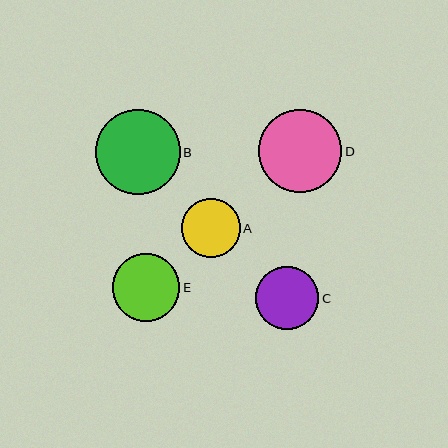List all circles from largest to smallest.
From largest to smallest: B, D, E, C, A.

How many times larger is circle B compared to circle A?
Circle B is approximately 1.4 times the size of circle A.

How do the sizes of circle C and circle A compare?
Circle C and circle A are approximately the same size.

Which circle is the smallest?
Circle A is the smallest with a size of approximately 58 pixels.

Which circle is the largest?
Circle B is the largest with a size of approximately 85 pixels.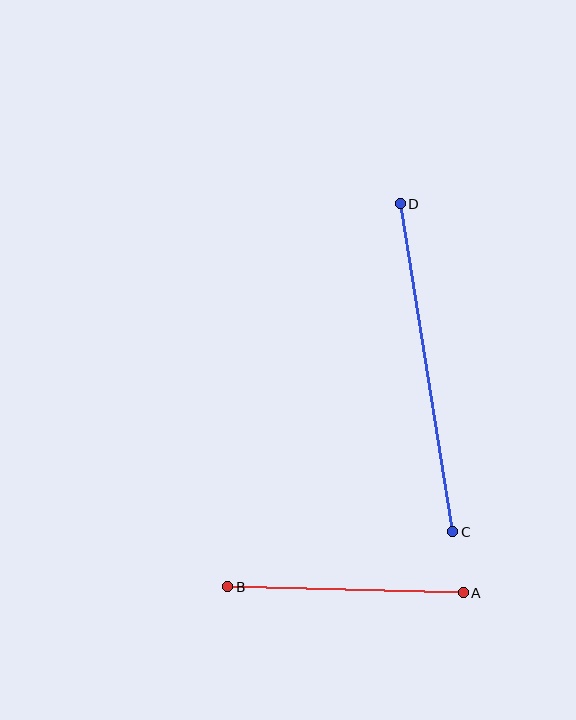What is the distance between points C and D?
The distance is approximately 332 pixels.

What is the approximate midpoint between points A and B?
The midpoint is at approximately (346, 590) pixels.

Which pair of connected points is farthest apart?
Points C and D are farthest apart.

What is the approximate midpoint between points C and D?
The midpoint is at approximately (427, 368) pixels.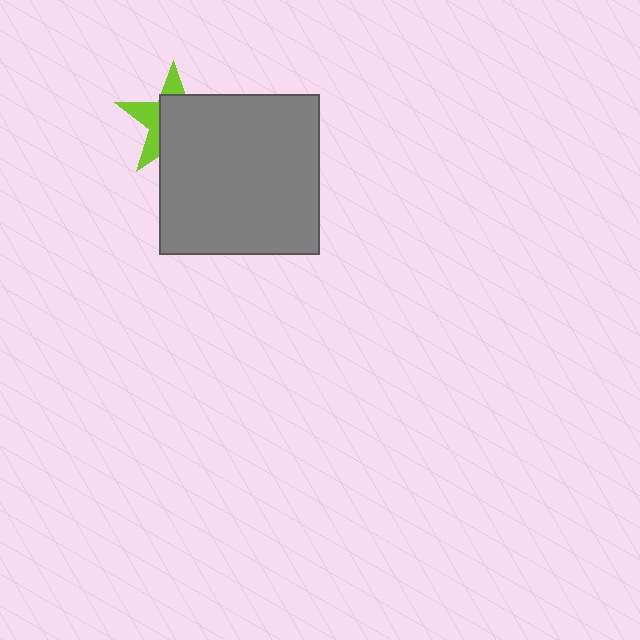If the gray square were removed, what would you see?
You would see the complete lime star.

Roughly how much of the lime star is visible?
A small part of it is visible (roughly 38%).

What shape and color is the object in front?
The object in front is a gray square.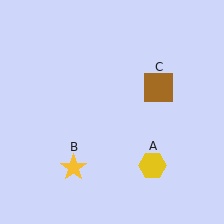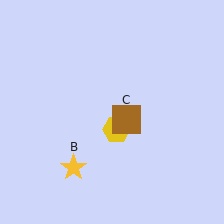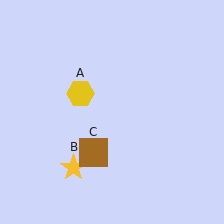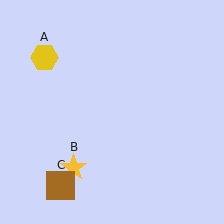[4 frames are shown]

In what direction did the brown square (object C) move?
The brown square (object C) moved down and to the left.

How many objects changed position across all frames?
2 objects changed position: yellow hexagon (object A), brown square (object C).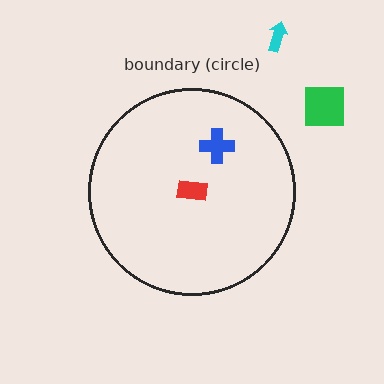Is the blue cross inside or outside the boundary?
Inside.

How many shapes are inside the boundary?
2 inside, 2 outside.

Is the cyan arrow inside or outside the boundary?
Outside.